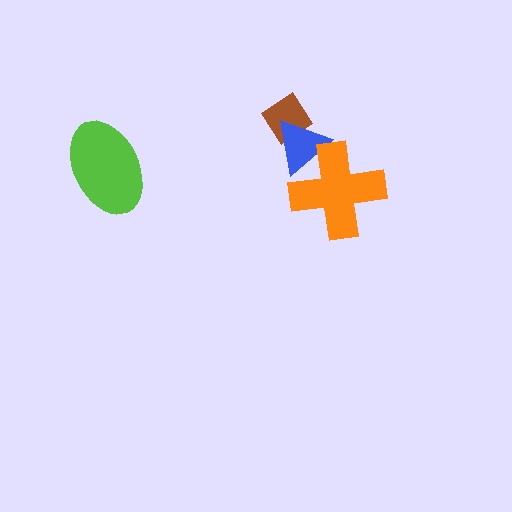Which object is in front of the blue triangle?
The orange cross is in front of the blue triangle.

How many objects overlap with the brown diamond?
1 object overlaps with the brown diamond.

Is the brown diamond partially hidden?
Yes, it is partially covered by another shape.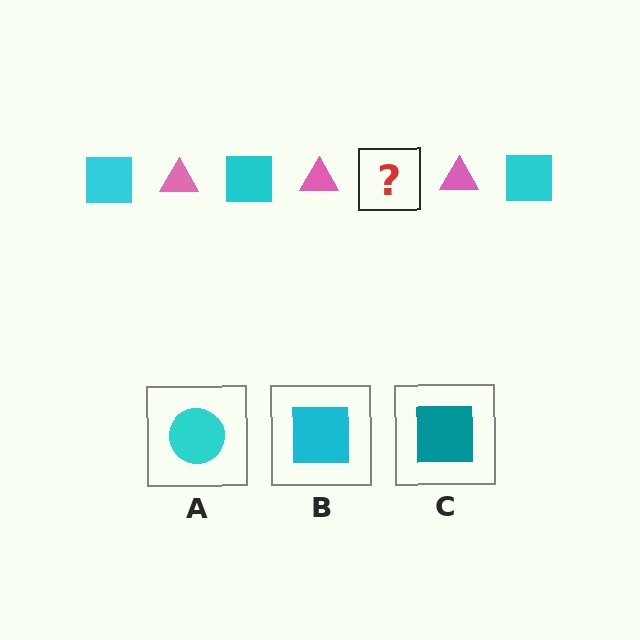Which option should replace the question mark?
Option B.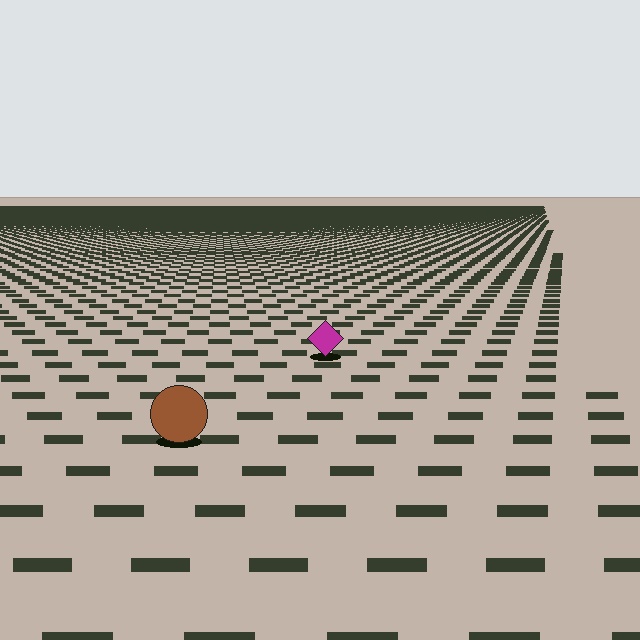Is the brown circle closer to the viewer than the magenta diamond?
Yes. The brown circle is closer — you can tell from the texture gradient: the ground texture is coarser near it.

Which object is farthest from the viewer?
The magenta diamond is farthest from the viewer. It appears smaller and the ground texture around it is denser.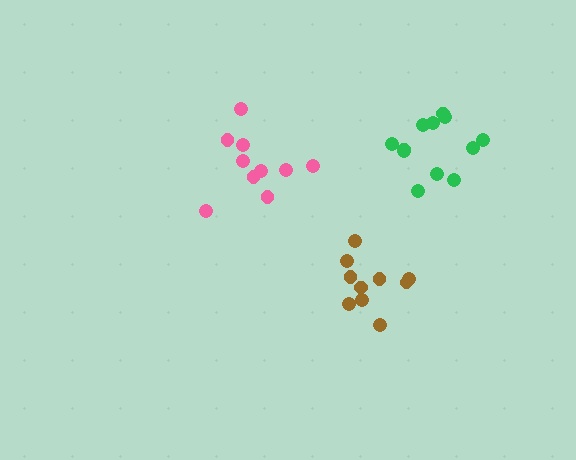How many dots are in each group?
Group 1: 12 dots, Group 2: 10 dots, Group 3: 10 dots (32 total).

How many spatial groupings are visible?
There are 3 spatial groupings.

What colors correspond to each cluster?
The clusters are colored: green, brown, pink.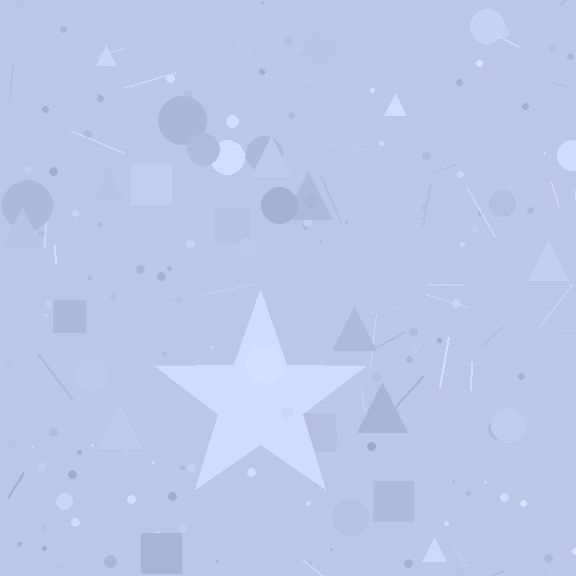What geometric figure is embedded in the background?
A star is embedded in the background.